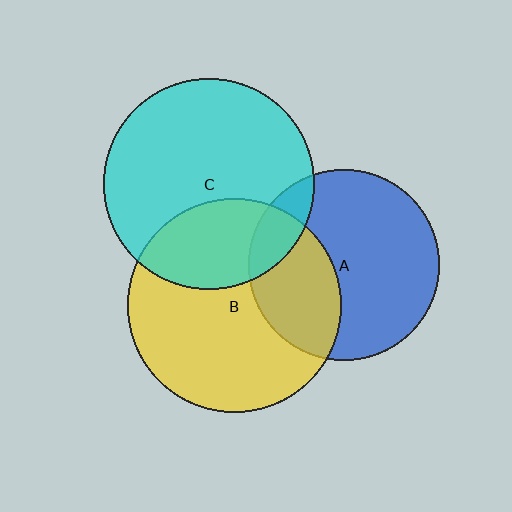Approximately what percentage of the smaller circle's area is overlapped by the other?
Approximately 30%.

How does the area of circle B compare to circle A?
Approximately 1.3 times.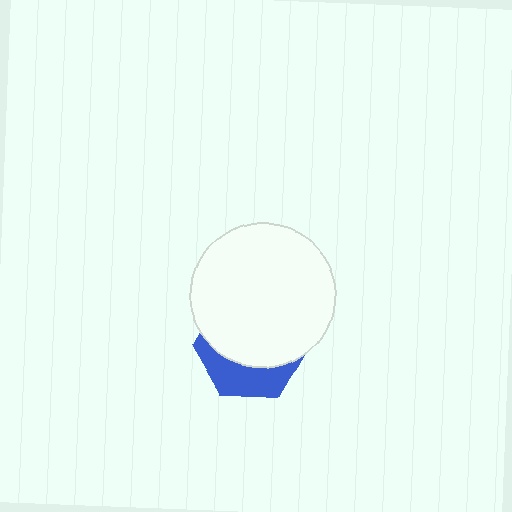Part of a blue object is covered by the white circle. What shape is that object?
It is a hexagon.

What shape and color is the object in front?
The object in front is a white circle.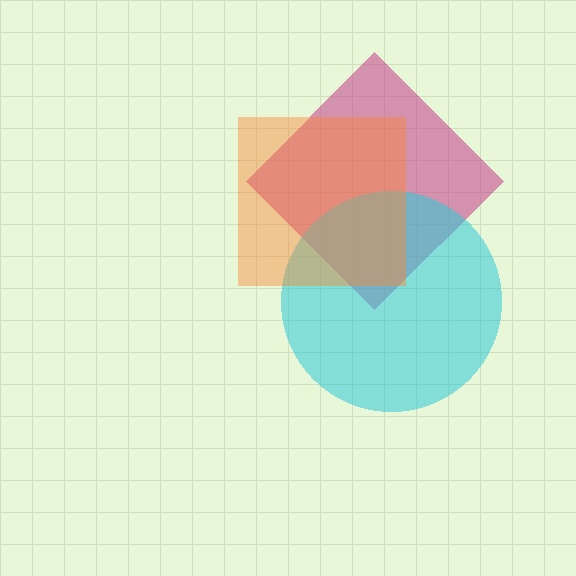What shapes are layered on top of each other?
The layered shapes are: a magenta diamond, a cyan circle, an orange square.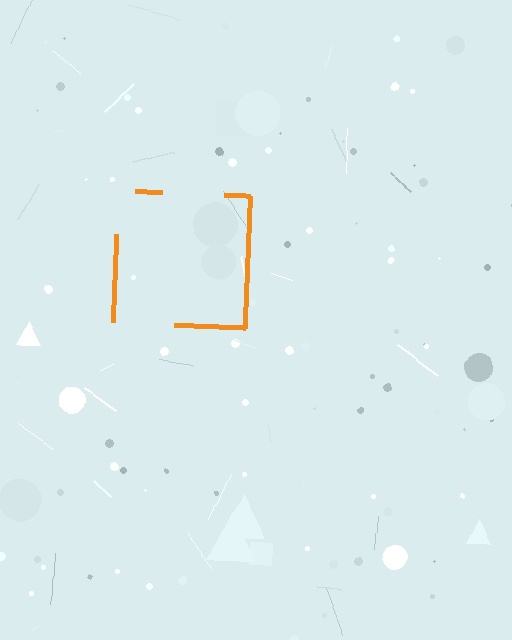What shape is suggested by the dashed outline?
The dashed outline suggests a square.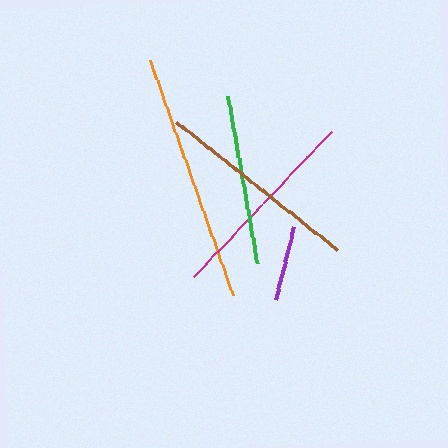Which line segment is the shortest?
The purple line is the shortest at approximately 75 pixels.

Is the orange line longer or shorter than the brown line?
The orange line is longer than the brown line.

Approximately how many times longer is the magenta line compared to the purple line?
The magenta line is approximately 2.7 times the length of the purple line.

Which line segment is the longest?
The orange line is the longest at approximately 250 pixels.